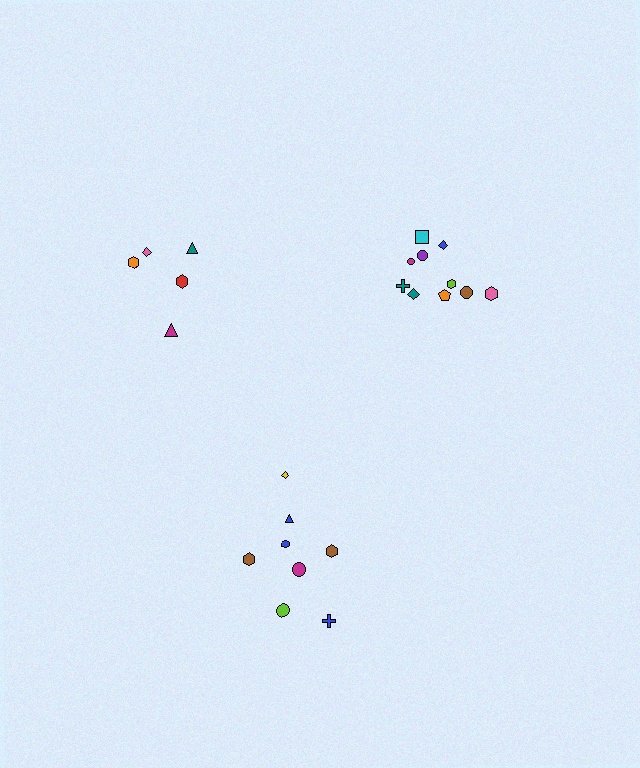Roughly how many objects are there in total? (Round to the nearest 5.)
Roughly 25 objects in total.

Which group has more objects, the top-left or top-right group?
The top-right group.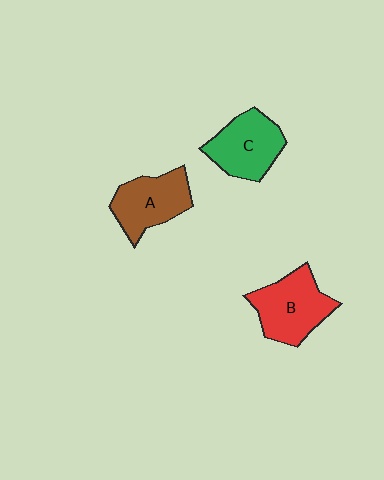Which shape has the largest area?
Shape B (red).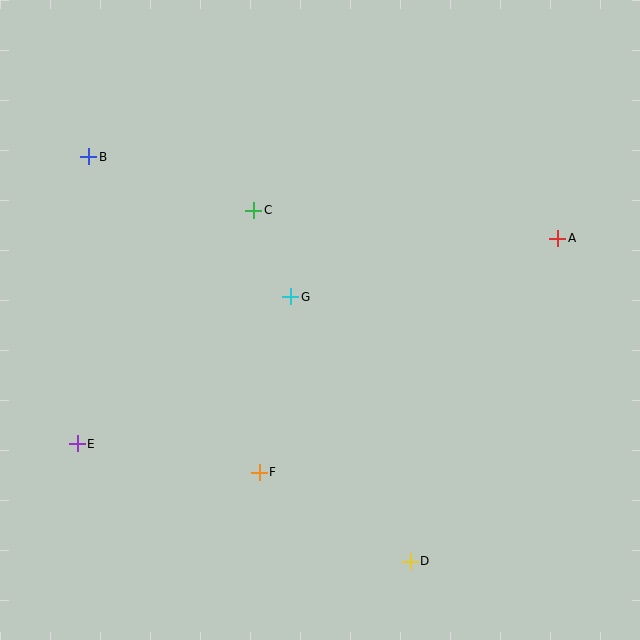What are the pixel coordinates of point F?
Point F is at (259, 472).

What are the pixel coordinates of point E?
Point E is at (77, 444).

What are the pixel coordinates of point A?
Point A is at (558, 238).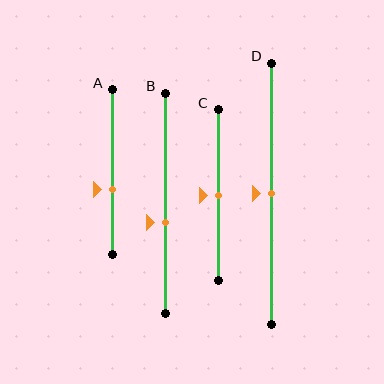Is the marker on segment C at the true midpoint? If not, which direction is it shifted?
Yes, the marker on segment C is at the true midpoint.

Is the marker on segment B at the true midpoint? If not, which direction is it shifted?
No, the marker on segment B is shifted downward by about 8% of the segment length.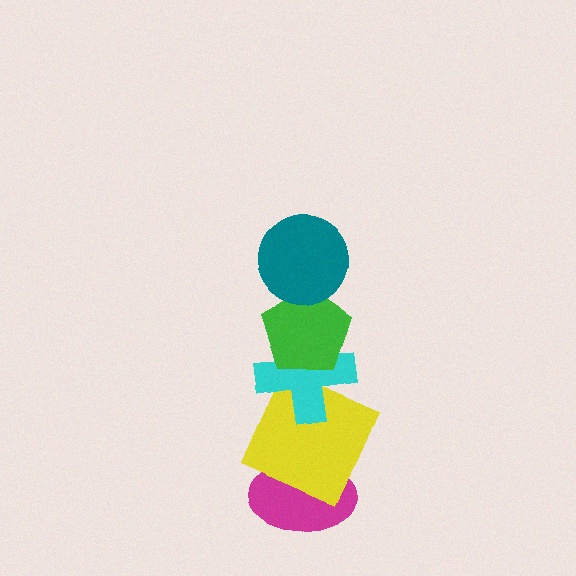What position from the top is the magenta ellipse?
The magenta ellipse is 5th from the top.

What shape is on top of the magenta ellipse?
The yellow square is on top of the magenta ellipse.